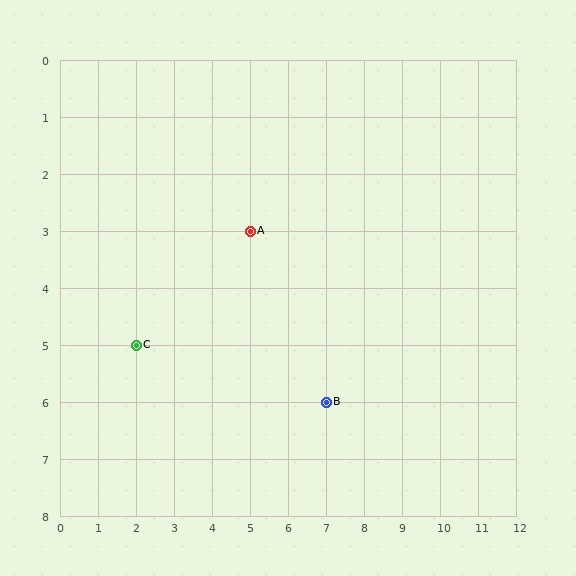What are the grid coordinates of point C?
Point C is at grid coordinates (2, 5).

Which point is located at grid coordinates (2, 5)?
Point C is at (2, 5).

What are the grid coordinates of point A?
Point A is at grid coordinates (5, 3).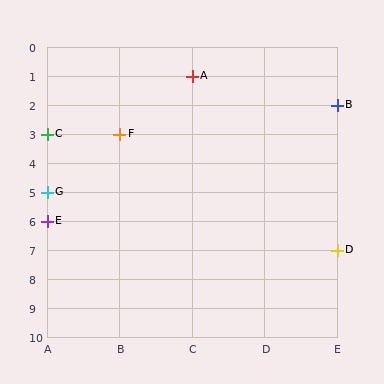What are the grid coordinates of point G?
Point G is at grid coordinates (A, 5).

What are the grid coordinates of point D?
Point D is at grid coordinates (E, 7).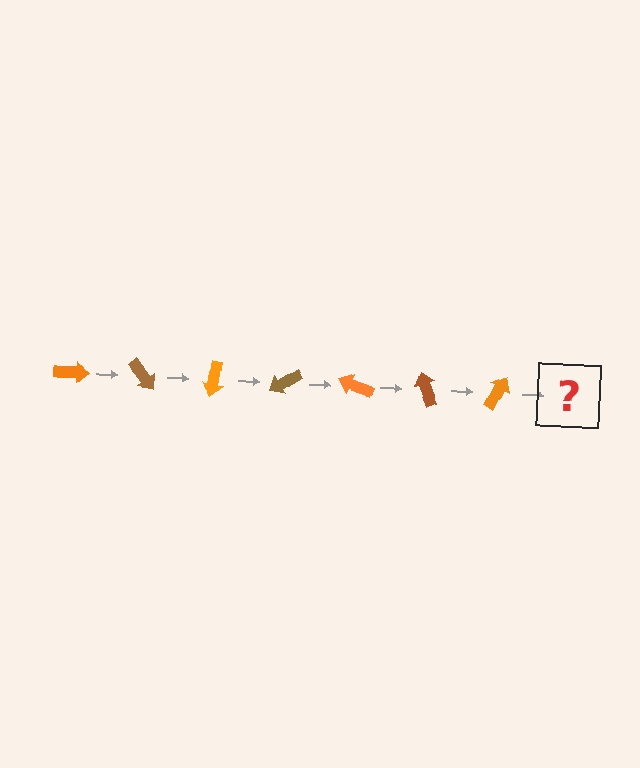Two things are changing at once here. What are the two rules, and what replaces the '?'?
The two rules are that it rotates 50 degrees each step and the color cycles through orange and brown. The '?' should be a brown arrow, rotated 350 degrees from the start.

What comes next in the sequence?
The next element should be a brown arrow, rotated 350 degrees from the start.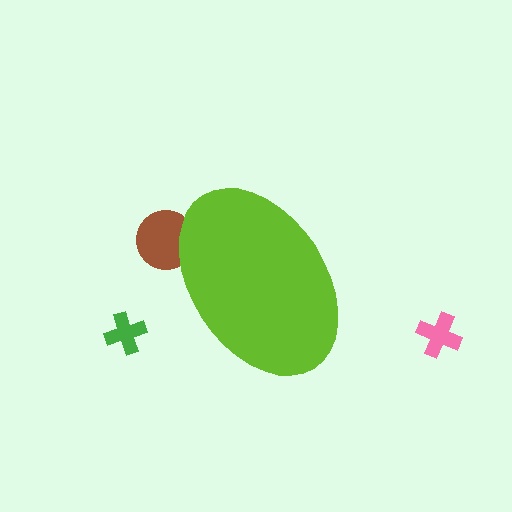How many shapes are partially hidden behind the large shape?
1 shape is partially hidden.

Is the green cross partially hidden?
No, the green cross is fully visible.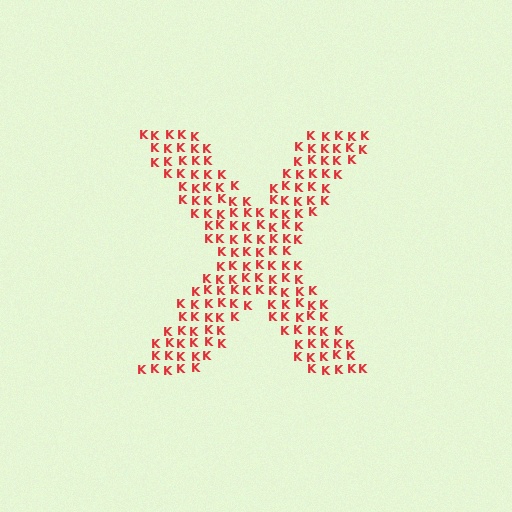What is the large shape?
The large shape is the letter X.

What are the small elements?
The small elements are letter K's.